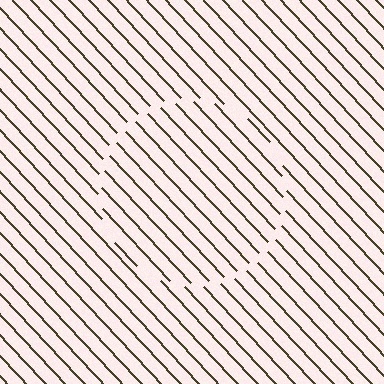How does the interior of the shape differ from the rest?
The interior of the shape contains the same grating, shifted by half a period — the contour is defined by the phase discontinuity where line-ends from the inner and outer gratings abut.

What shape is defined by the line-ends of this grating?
An illusory circle. The interior of the shape contains the same grating, shifted by half a period — the contour is defined by the phase discontinuity where line-ends from the inner and outer gratings abut.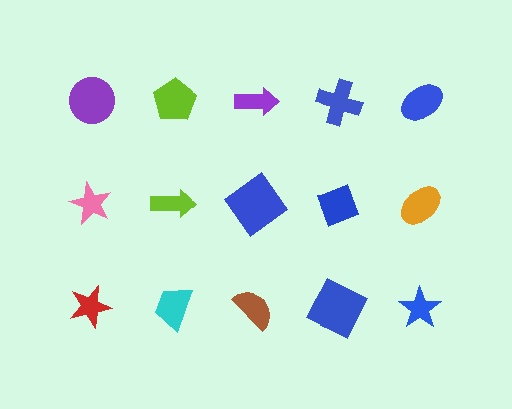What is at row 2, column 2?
A lime arrow.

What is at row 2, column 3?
A blue diamond.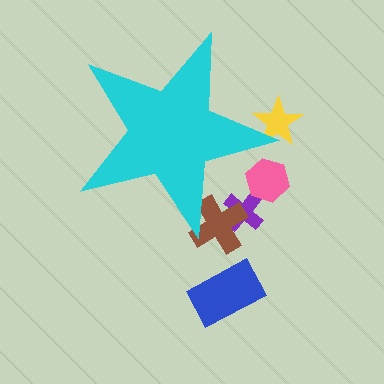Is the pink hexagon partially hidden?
Yes, the pink hexagon is partially hidden behind the cyan star.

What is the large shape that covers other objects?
A cyan star.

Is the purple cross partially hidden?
Yes, the purple cross is partially hidden behind the cyan star.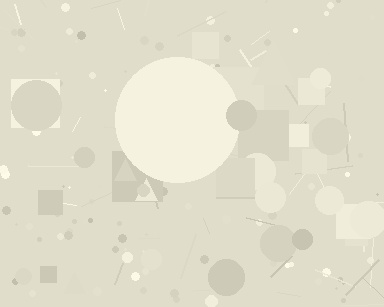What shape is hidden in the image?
A circle is hidden in the image.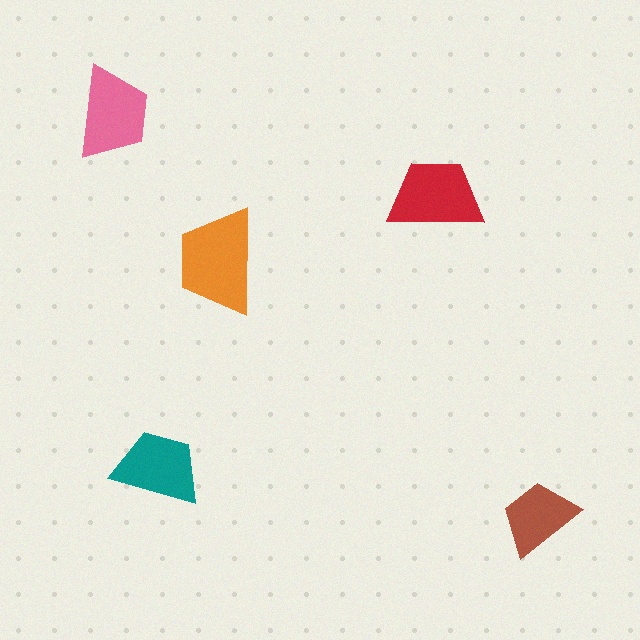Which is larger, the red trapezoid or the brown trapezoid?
The red one.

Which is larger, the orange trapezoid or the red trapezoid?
The orange one.